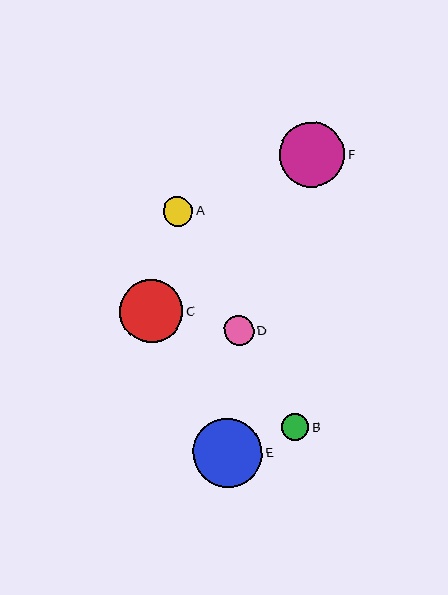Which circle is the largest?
Circle E is the largest with a size of approximately 69 pixels.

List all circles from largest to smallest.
From largest to smallest: E, F, C, D, A, B.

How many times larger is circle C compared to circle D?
Circle C is approximately 2.2 times the size of circle D.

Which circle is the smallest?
Circle B is the smallest with a size of approximately 27 pixels.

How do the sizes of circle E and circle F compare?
Circle E and circle F are approximately the same size.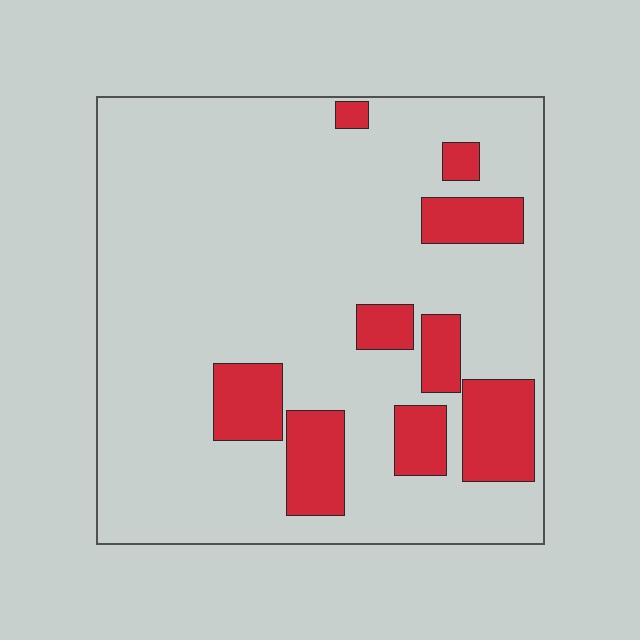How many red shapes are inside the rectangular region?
9.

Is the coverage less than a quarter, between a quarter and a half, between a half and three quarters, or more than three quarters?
Less than a quarter.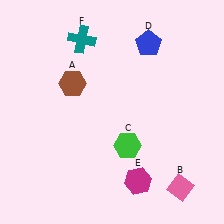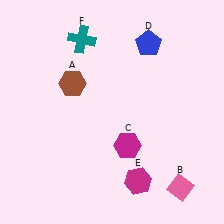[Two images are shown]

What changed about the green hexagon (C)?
In Image 1, C is green. In Image 2, it changed to magenta.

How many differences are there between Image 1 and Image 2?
There is 1 difference between the two images.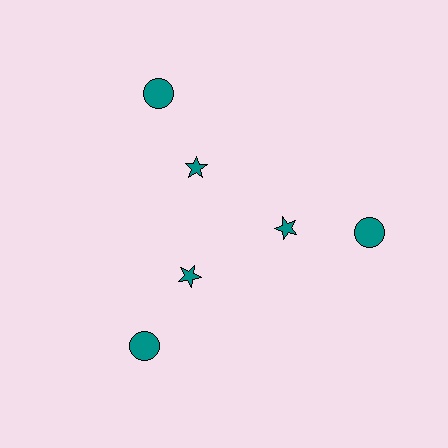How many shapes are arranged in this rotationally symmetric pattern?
There are 6 shapes, arranged in 3 groups of 2.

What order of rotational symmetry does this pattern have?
This pattern has 3-fold rotational symmetry.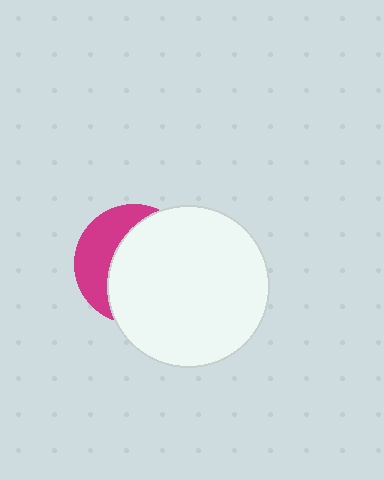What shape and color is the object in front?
The object in front is a white circle.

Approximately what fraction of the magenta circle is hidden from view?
Roughly 65% of the magenta circle is hidden behind the white circle.